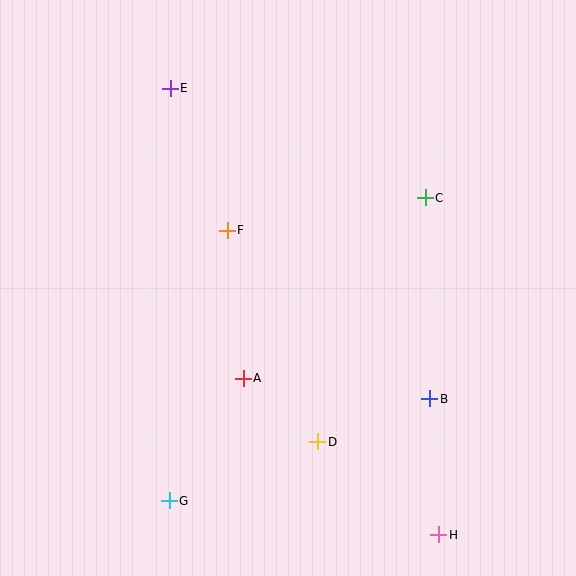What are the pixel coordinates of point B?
Point B is at (430, 399).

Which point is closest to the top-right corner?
Point C is closest to the top-right corner.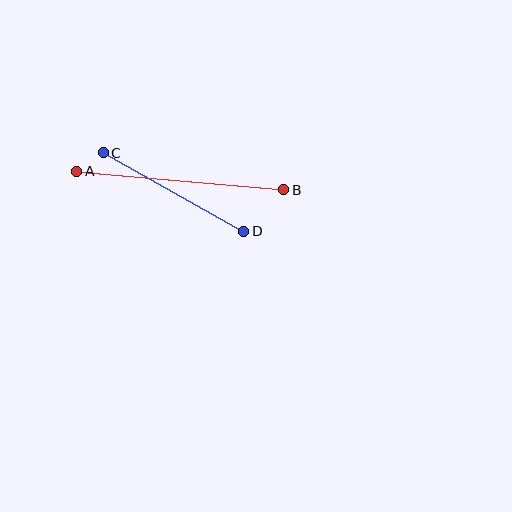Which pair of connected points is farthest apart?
Points A and B are farthest apart.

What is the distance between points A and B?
The distance is approximately 208 pixels.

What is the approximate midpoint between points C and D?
The midpoint is at approximately (173, 192) pixels.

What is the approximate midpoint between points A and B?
The midpoint is at approximately (180, 180) pixels.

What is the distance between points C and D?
The distance is approximately 161 pixels.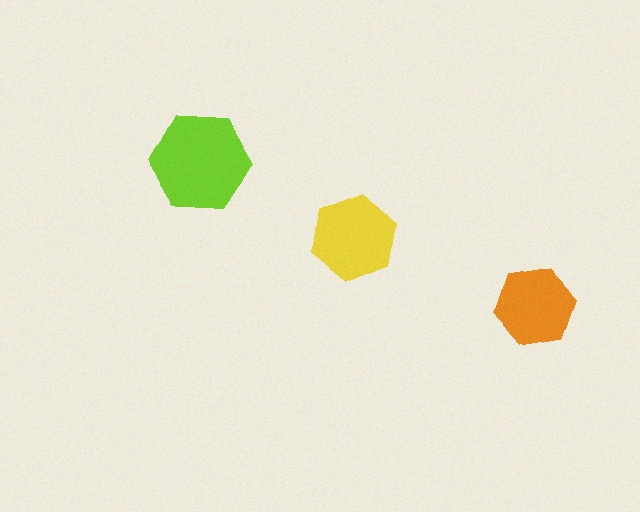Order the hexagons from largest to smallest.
the lime one, the yellow one, the orange one.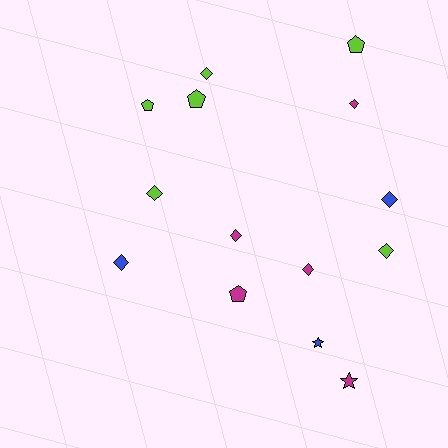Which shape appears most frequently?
Diamond, with 8 objects.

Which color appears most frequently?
Lime, with 6 objects.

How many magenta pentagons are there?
There is 1 magenta pentagon.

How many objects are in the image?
There are 14 objects.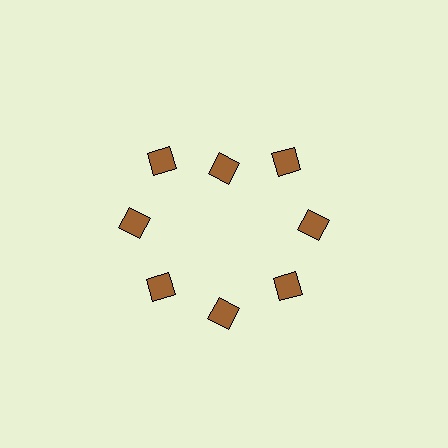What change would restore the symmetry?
The symmetry would be restored by moving it outward, back onto the ring so that all 8 diamonds sit at equal angles and equal distance from the center.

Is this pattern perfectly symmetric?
No. The 8 brown diamonds are arranged in a ring, but one element near the 12 o'clock position is pulled inward toward the center, breaking the 8-fold rotational symmetry.